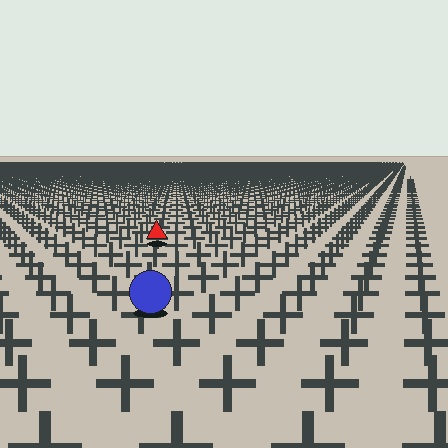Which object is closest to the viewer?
The blue circle is closest. The texture marks near it are larger and more spread out.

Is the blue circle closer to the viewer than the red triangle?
Yes. The blue circle is closer — you can tell from the texture gradient: the ground texture is coarser near it.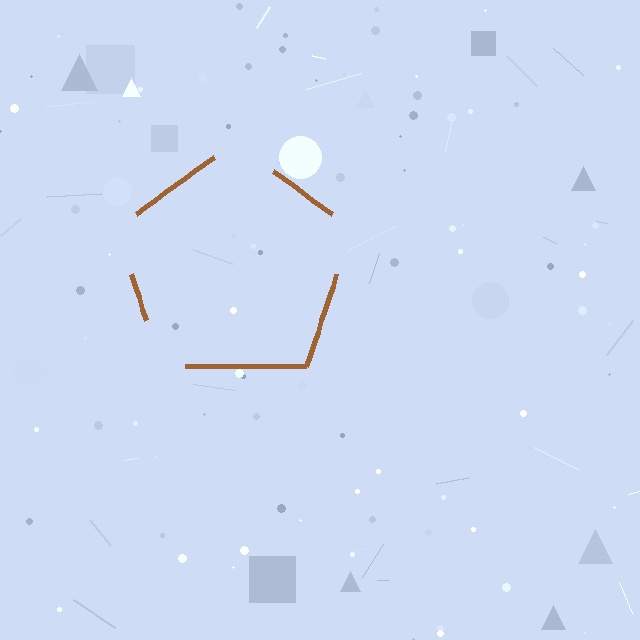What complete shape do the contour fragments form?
The contour fragments form a pentagon.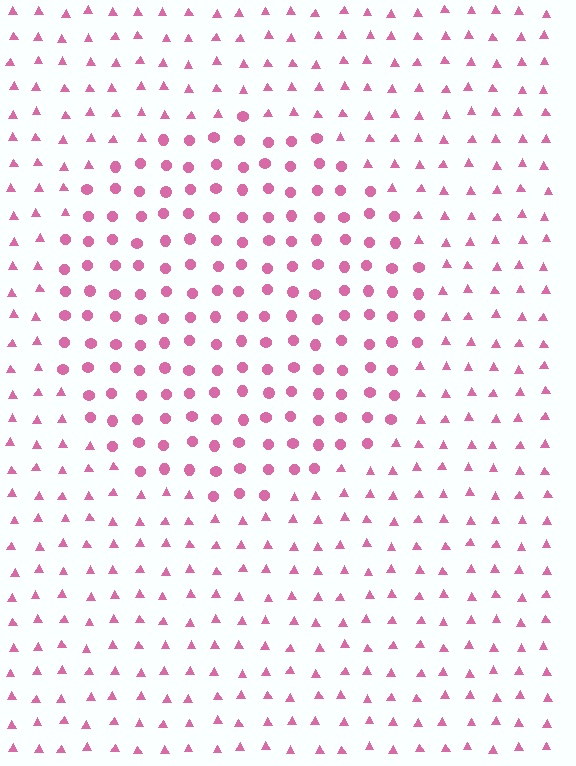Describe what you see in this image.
The image is filled with small pink elements arranged in a uniform grid. A circle-shaped region contains circles, while the surrounding area contains triangles. The boundary is defined purely by the change in element shape.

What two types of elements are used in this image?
The image uses circles inside the circle region and triangles outside it.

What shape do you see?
I see a circle.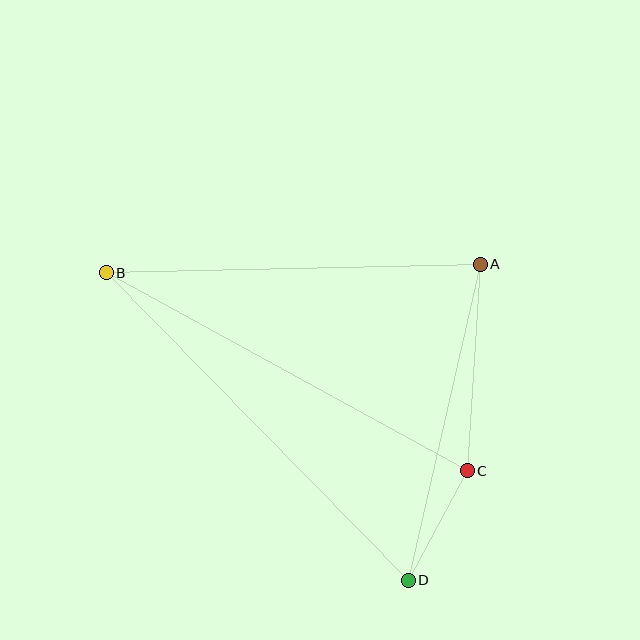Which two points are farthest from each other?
Points B and D are farthest from each other.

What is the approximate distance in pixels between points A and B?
The distance between A and B is approximately 374 pixels.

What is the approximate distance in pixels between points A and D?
The distance between A and D is approximately 324 pixels.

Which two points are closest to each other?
Points C and D are closest to each other.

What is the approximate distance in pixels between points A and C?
The distance between A and C is approximately 207 pixels.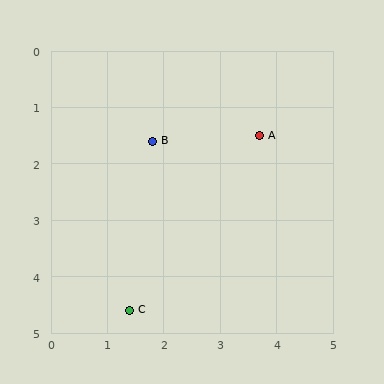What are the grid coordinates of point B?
Point B is at approximately (1.8, 1.6).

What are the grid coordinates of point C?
Point C is at approximately (1.4, 4.6).